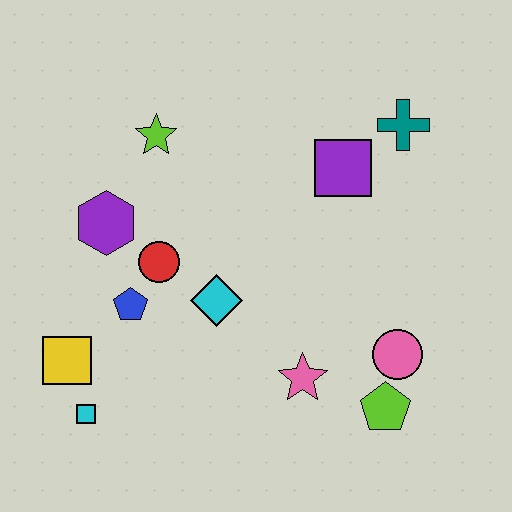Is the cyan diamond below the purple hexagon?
Yes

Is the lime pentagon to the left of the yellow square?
No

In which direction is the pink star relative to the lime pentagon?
The pink star is to the left of the lime pentagon.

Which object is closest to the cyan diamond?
The red circle is closest to the cyan diamond.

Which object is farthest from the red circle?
The teal cross is farthest from the red circle.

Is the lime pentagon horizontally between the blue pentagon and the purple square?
No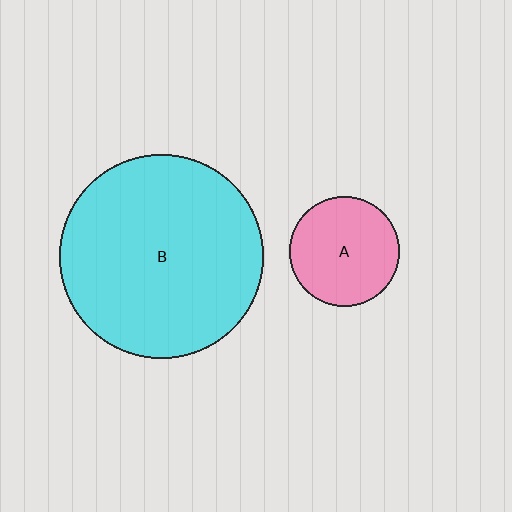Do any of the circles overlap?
No, none of the circles overlap.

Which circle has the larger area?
Circle B (cyan).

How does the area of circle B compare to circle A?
Approximately 3.4 times.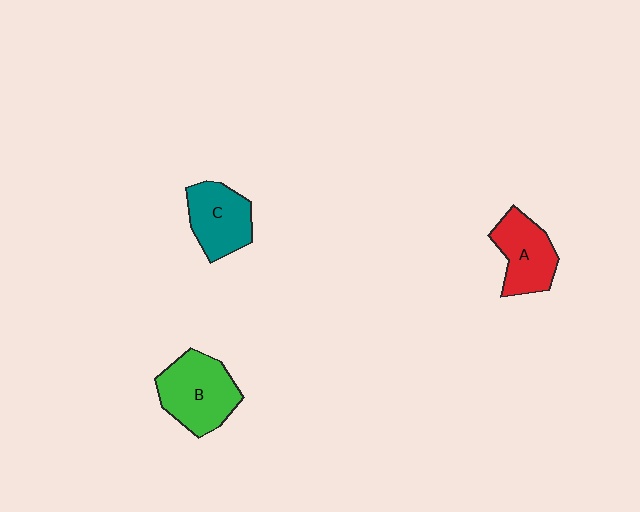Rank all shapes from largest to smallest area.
From largest to smallest: B (green), A (red), C (teal).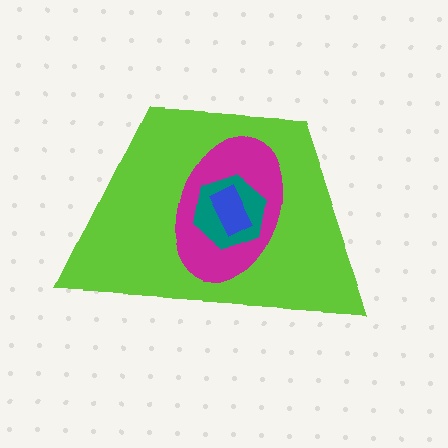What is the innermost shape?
The blue rectangle.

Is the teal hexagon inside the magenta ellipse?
Yes.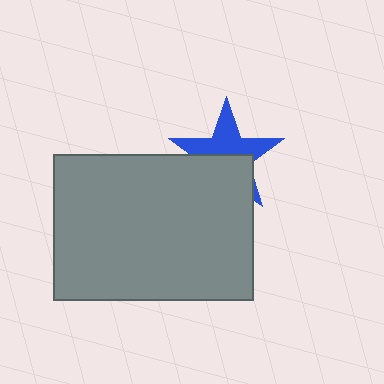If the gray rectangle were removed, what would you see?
You would see the complete blue star.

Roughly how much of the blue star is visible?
About half of it is visible (roughly 52%).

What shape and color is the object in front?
The object in front is a gray rectangle.